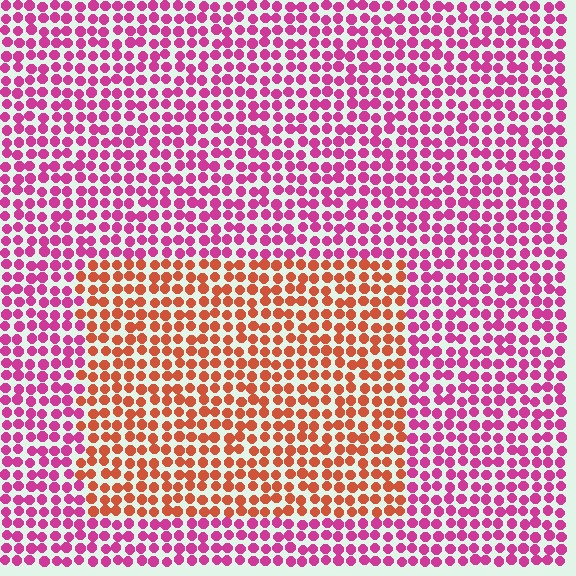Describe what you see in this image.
The image is filled with small magenta elements in a uniform arrangement. A rectangle-shaped region is visible where the elements are tinted to a slightly different hue, forming a subtle color boundary.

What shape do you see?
I see a rectangle.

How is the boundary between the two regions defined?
The boundary is defined purely by a slight shift in hue (about 49 degrees). Spacing, size, and orientation are identical on both sides.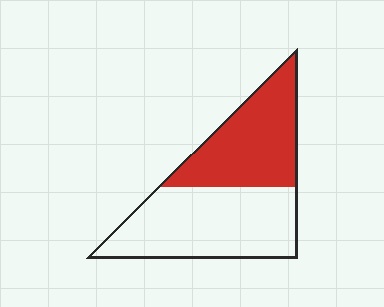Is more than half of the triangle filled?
No.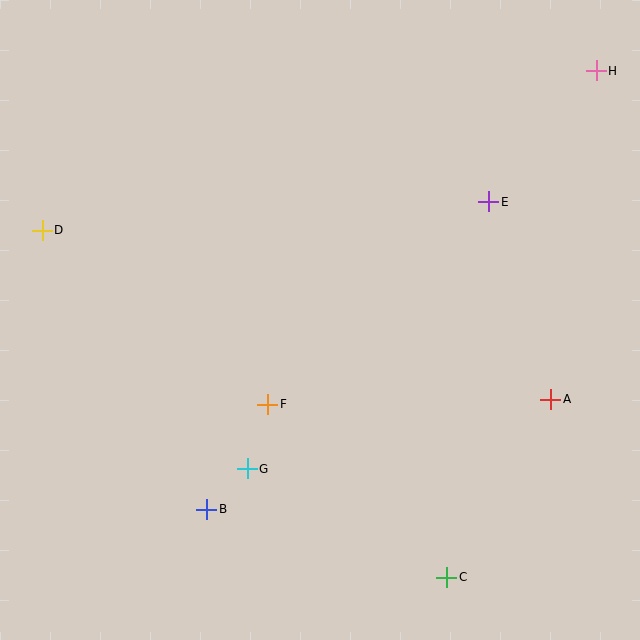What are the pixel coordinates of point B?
Point B is at (207, 509).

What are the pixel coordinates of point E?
Point E is at (489, 202).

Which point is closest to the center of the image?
Point F at (268, 404) is closest to the center.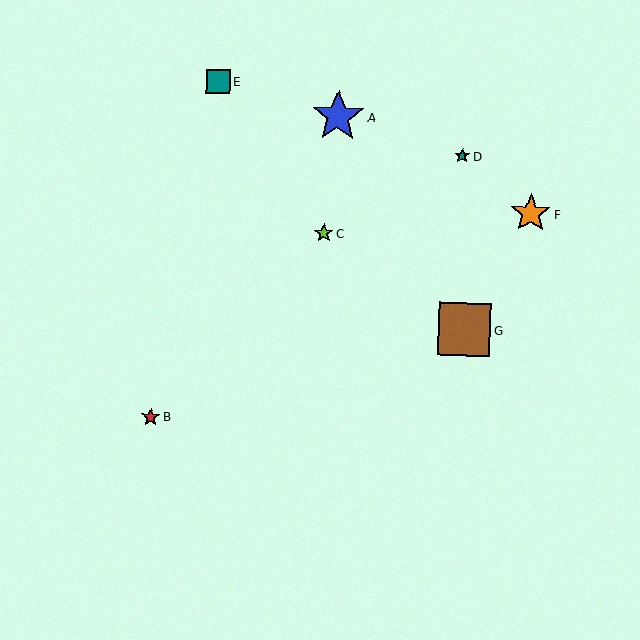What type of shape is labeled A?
Shape A is a blue star.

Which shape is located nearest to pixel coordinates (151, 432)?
The red star (labeled B) at (151, 417) is nearest to that location.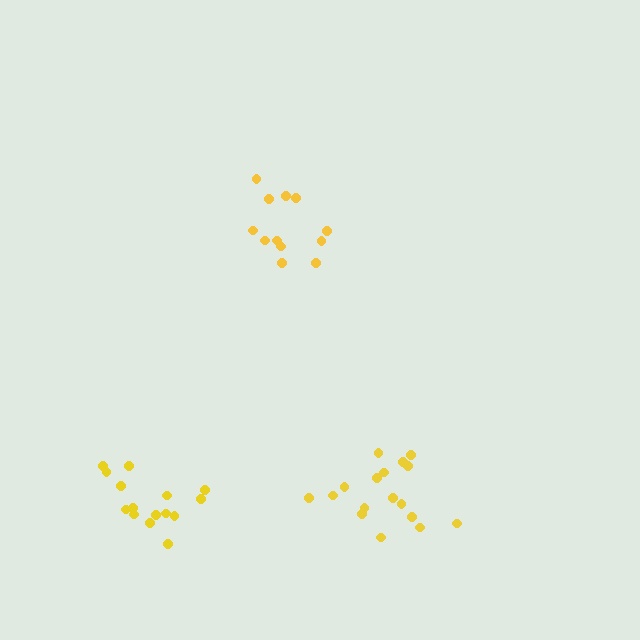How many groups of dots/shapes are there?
There are 3 groups.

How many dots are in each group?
Group 1: 12 dots, Group 2: 17 dots, Group 3: 15 dots (44 total).